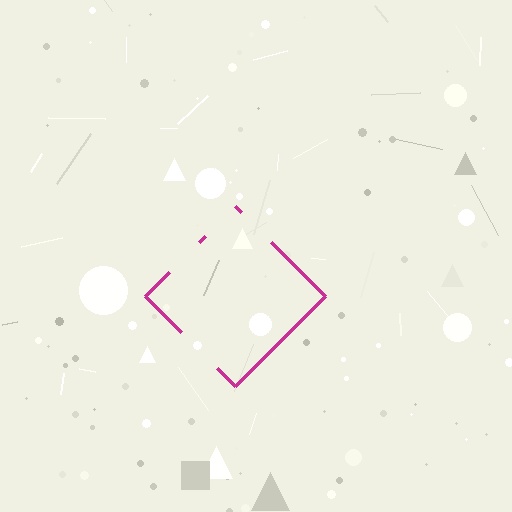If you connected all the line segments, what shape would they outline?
They would outline a diamond.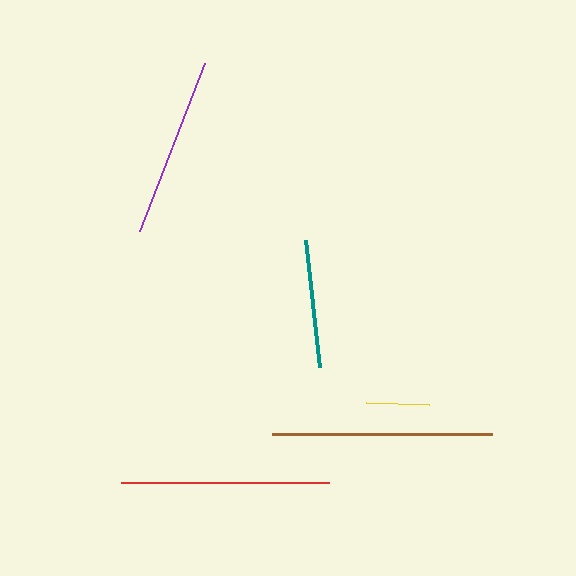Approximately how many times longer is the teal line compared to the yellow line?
The teal line is approximately 2.0 times the length of the yellow line.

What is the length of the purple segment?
The purple segment is approximately 180 pixels long.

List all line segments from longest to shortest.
From longest to shortest: brown, red, purple, teal, yellow.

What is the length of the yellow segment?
The yellow segment is approximately 63 pixels long.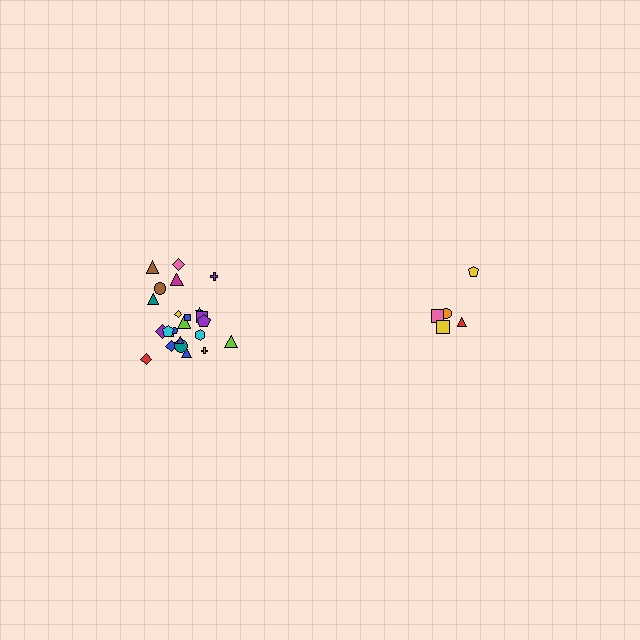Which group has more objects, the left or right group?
The left group.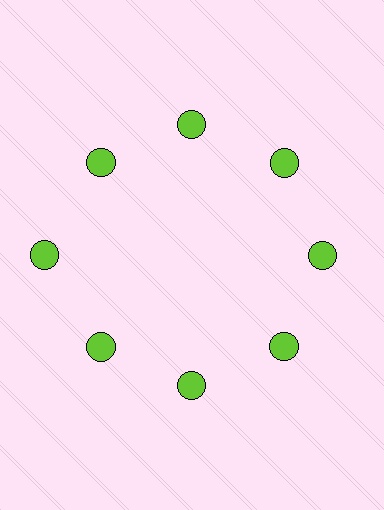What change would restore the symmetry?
The symmetry would be restored by moving it inward, back onto the ring so that all 8 circles sit at equal angles and equal distance from the center.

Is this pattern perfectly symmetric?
No. The 8 lime circles are arranged in a ring, but one element near the 9 o'clock position is pushed outward from the center, breaking the 8-fold rotational symmetry.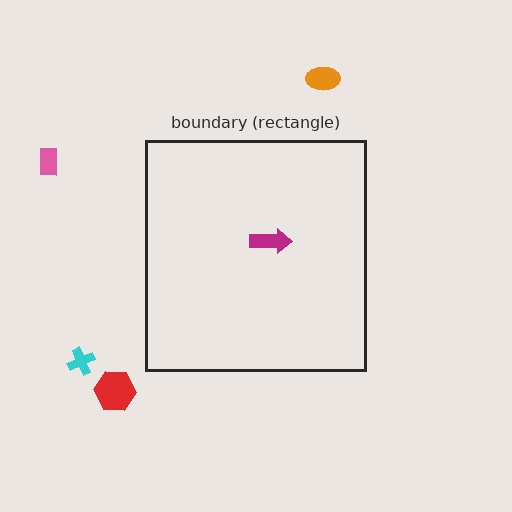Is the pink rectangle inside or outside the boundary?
Outside.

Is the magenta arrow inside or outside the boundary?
Inside.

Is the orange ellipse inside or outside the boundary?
Outside.